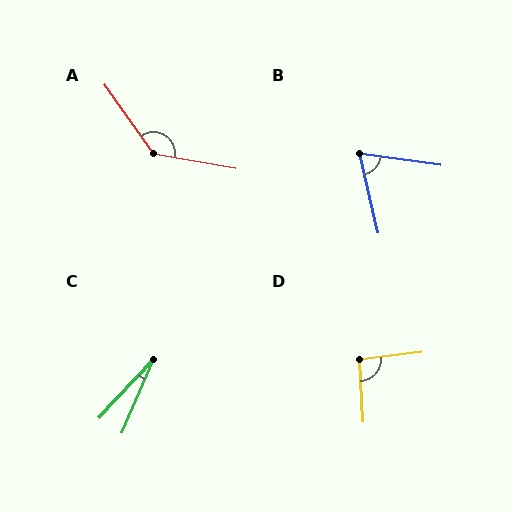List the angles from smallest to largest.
C (19°), B (69°), D (94°), A (135°).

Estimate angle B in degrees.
Approximately 69 degrees.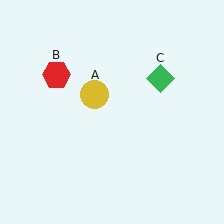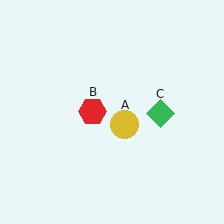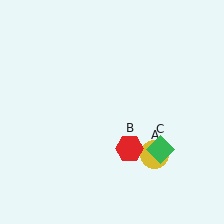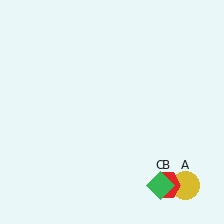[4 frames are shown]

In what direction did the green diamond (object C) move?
The green diamond (object C) moved down.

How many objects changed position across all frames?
3 objects changed position: yellow circle (object A), red hexagon (object B), green diamond (object C).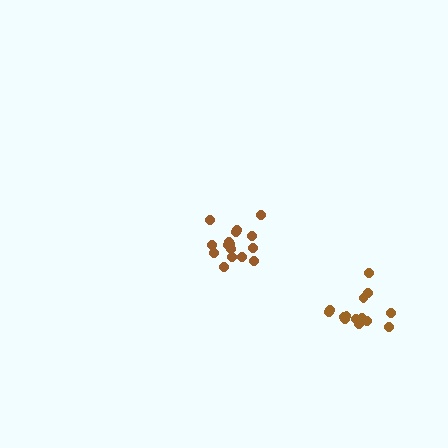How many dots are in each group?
Group 1: 14 dots, Group 2: 16 dots (30 total).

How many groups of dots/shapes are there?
There are 2 groups.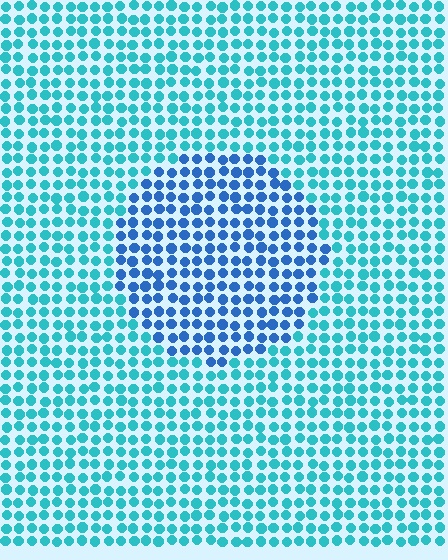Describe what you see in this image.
The image is filled with small cyan elements in a uniform arrangement. A circle-shaped region is visible where the elements are tinted to a slightly different hue, forming a subtle color boundary.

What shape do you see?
I see a circle.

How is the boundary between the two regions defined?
The boundary is defined purely by a slight shift in hue (about 34 degrees). Spacing, size, and orientation are identical on both sides.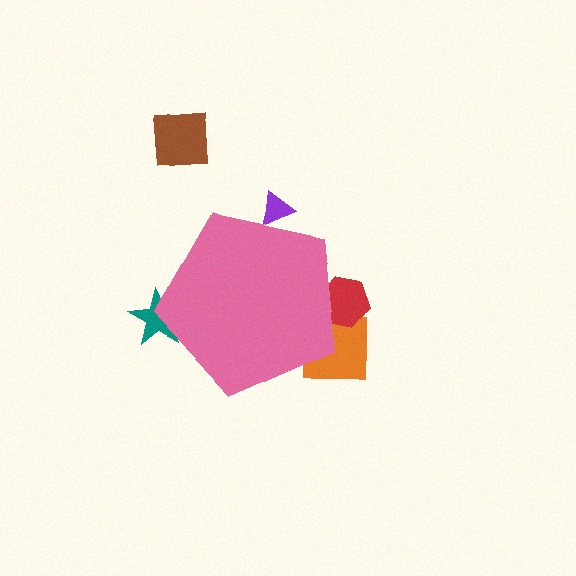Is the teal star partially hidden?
Yes, the teal star is partially hidden behind the pink pentagon.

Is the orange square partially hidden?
Yes, the orange square is partially hidden behind the pink pentagon.